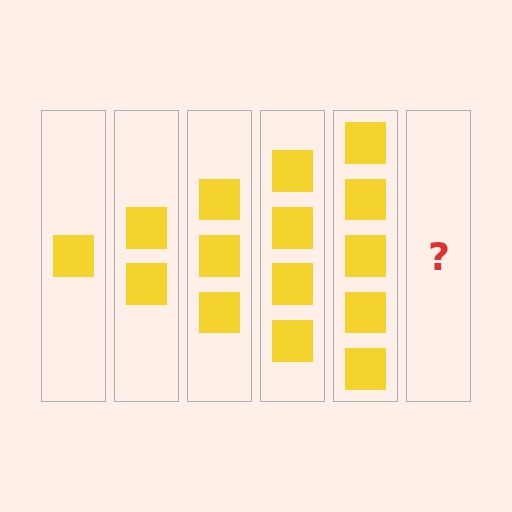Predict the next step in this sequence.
The next step is 6 squares.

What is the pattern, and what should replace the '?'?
The pattern is that each step adds one more square. The '?' should be 6 squares.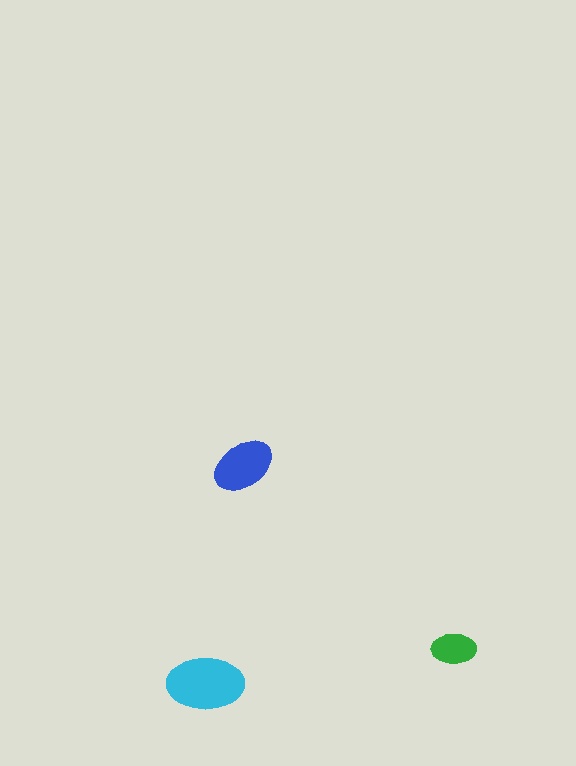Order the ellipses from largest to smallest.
the cyan one, the blue one, the green one.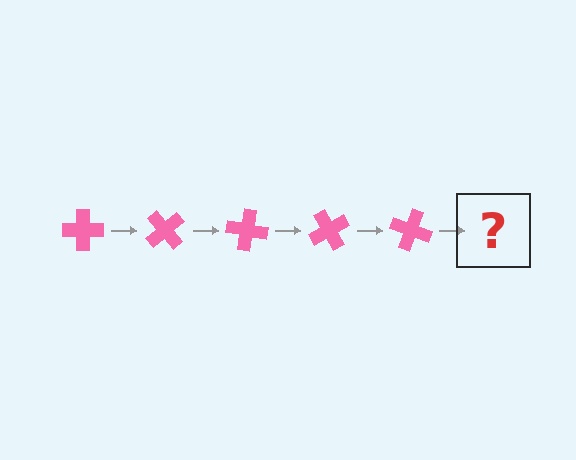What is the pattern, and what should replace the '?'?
The pattern is that the cross rotates 50 degrees each step. The '?' should be a pink cross rotated 250 degrees.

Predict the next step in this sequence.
The next step is a pink cross rotated 250 degrees.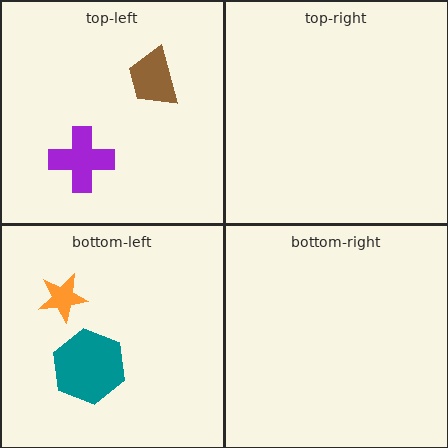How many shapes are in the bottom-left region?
2.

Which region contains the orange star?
The bottom-left region.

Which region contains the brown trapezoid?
The top-left region.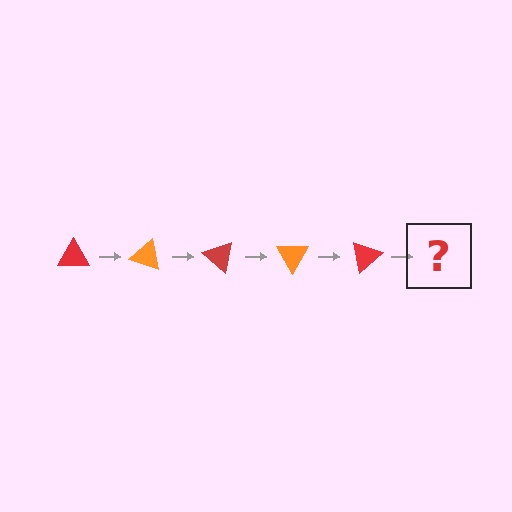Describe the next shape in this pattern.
It should be an orange triangle, rotated 100 degrees from the start.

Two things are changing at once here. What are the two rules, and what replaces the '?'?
The two rules are that it rotates 20 degrees each step and the color cycles through red and orange. The '?' should be an orange triangle, rotated 100 degrees from the start.